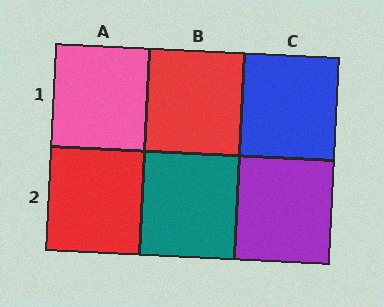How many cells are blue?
1 cell is blue.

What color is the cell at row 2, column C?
Purple.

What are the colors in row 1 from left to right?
Pink, red, blue.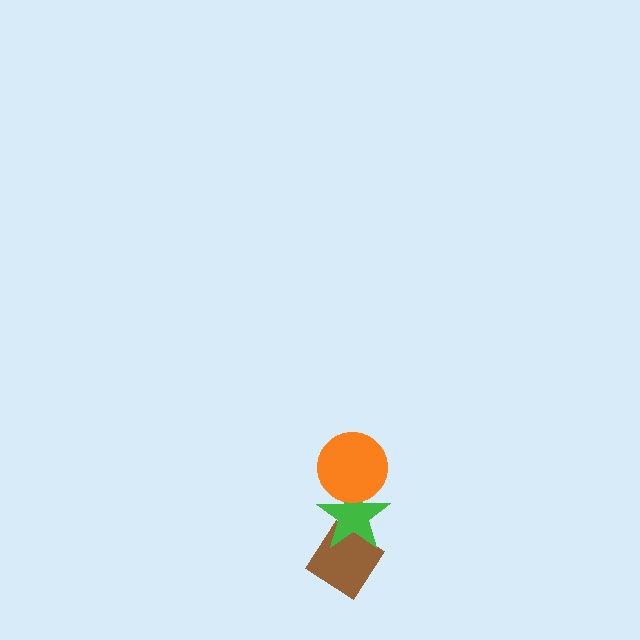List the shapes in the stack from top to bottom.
From top to bottom: the orange circle, the green star, the brown diamond.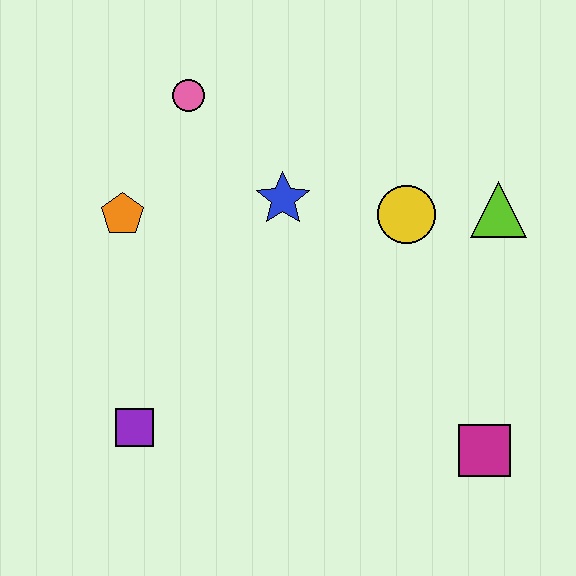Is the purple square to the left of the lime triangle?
Yes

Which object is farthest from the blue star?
The magenta square is farthest from the blue star.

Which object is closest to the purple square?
The orange pentagon is closest to the purple square.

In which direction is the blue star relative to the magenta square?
The blue star is above the magenta square.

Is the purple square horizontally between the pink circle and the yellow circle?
No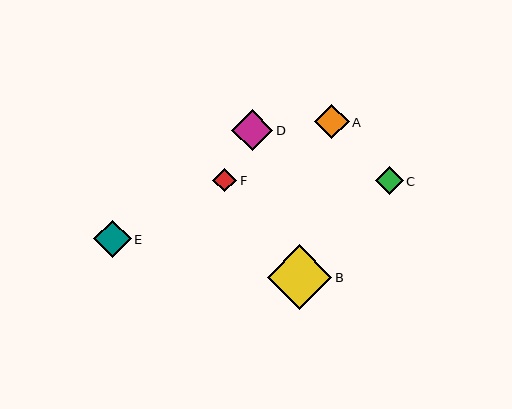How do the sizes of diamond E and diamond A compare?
Diamond E and diamond A are approximately the same size.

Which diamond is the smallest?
Diamond F is the smallest with a size of approximately 24 pixels.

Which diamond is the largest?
Diamond B is the largest with a size of approximately 65 pixels.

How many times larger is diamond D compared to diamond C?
Diamond D is approximately 1.5 times the size of diamond C.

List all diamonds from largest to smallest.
From largest to smallest: B, D, E, A, C, F.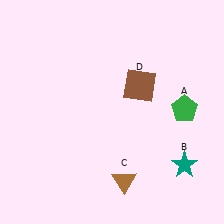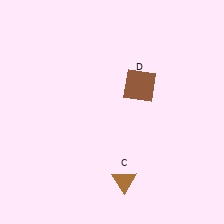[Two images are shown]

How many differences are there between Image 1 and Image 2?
There are 2 differences between the two images.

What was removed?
The teal star (B), the green pentagon (A) were removed in Image 2.